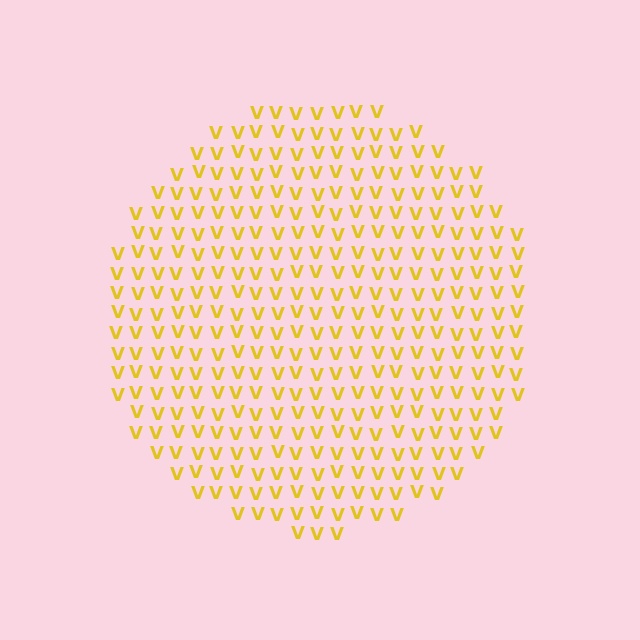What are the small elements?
The small elements are letter V's.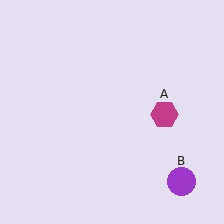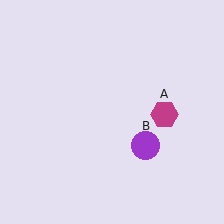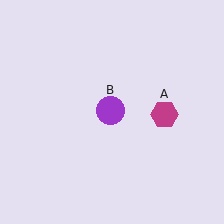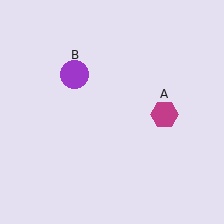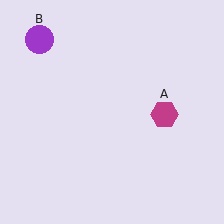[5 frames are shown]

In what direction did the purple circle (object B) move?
The purple circle (object B) moved up and to the left.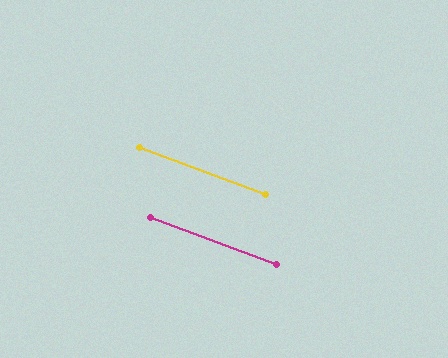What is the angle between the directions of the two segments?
Approximately 0 degrees.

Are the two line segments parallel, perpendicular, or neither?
Parallel — their directions differ by only 0.0°.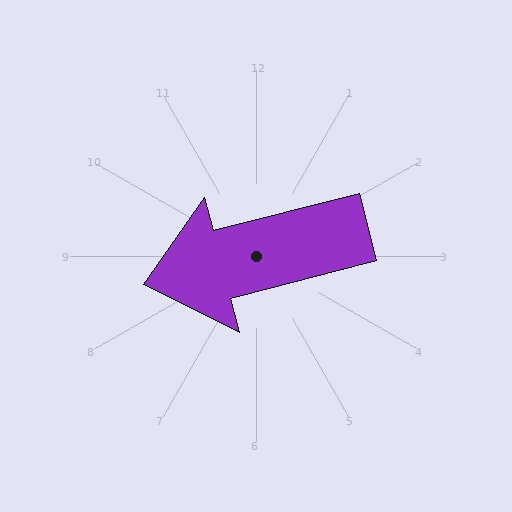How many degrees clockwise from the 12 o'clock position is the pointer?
Approximately 256 degrees.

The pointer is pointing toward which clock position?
Roughly 9 o'clock.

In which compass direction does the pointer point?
West.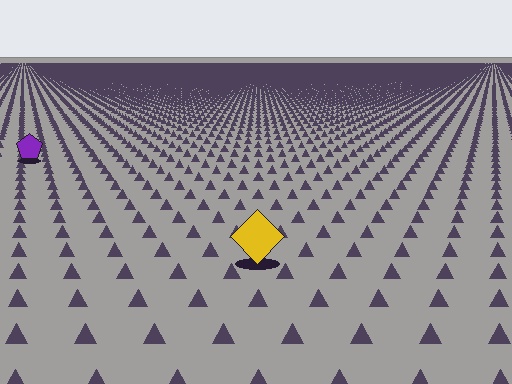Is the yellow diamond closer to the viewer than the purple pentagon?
Yes. The yellow diamond is closer — you can tell from the texture gradient: the ground texture is coarser near it.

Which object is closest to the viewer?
The yellow diamond is closest. The texture marks near it are larger and more spread out.